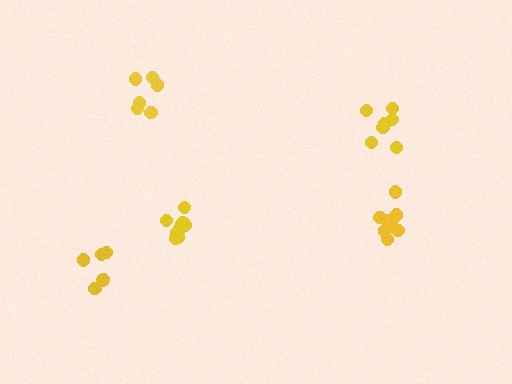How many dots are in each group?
Group 1: 6 dots, Group 2: 7 dots, Group 3: 9 dots, Group 4: 10 dots, Group 5: 6 dots (38 total).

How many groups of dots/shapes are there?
There are 5 groups.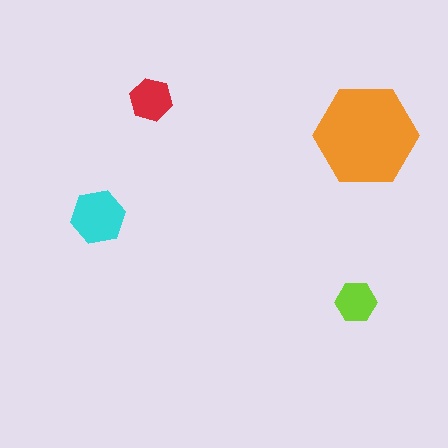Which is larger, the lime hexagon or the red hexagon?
The red one.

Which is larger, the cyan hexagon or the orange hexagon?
The orange one.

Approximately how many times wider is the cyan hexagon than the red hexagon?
About 1.5 times wider.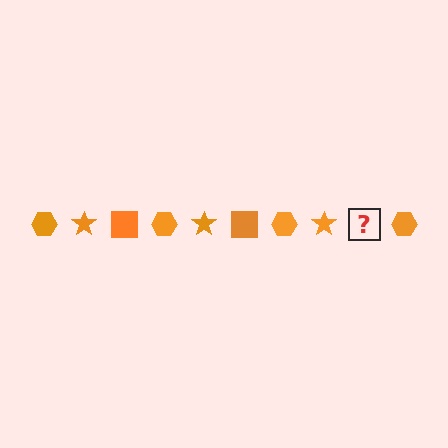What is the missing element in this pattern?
The missing element is an orange square.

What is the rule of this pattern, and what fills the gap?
The rule is that the pattern cycles through hexagon, star, square shapes in orange. The gap should be filled with an orange square.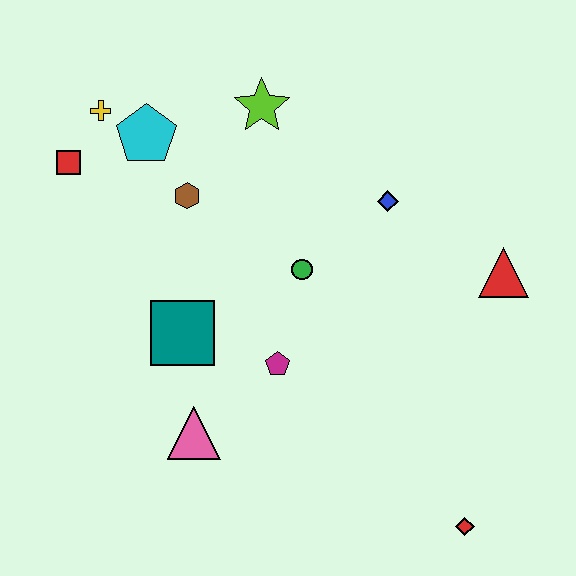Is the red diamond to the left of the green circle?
No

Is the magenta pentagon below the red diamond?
No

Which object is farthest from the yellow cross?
The red diamond is farthest from the yellow cross.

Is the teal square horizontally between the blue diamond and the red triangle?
No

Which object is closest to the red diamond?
The magenta pentagon is closest to the red diamond.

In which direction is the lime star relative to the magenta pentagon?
The lime star is above the magenta pentagon.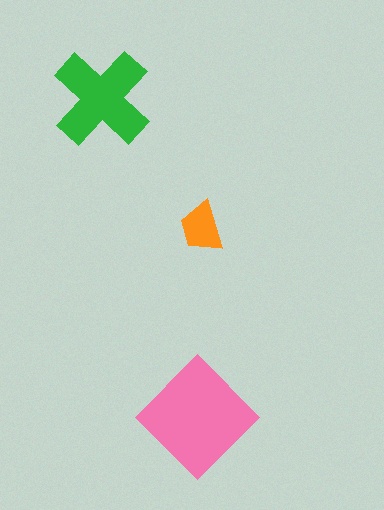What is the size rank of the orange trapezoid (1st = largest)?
3rd.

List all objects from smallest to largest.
The orange trapezoid, the green cross, the pink diamond.